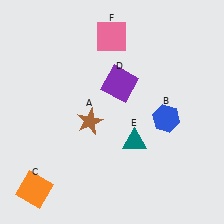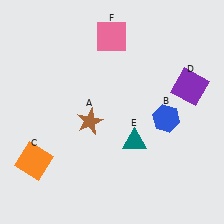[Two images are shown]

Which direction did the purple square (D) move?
The purple square (D) moved right.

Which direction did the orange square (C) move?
The orange square (C) moved up.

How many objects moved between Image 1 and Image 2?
2 objects moved between the two images.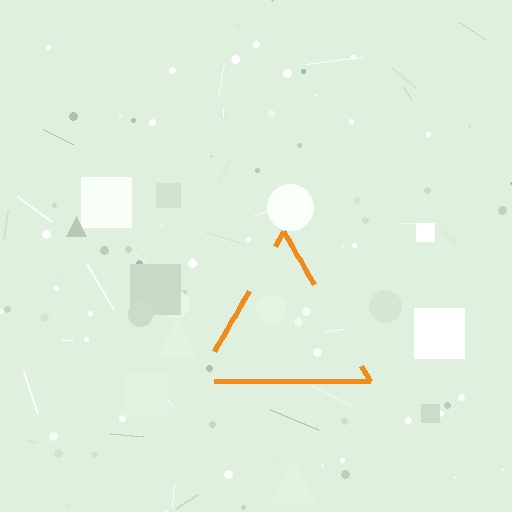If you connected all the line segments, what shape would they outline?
They would outline a triangle.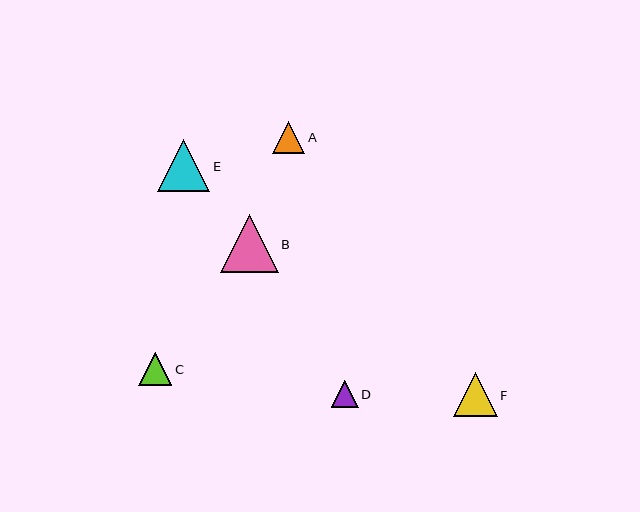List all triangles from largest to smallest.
From largest to smallest: B, E, F, C, A, D.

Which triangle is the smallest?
Triangle D is the smallest with a size of approximately 27 pixels.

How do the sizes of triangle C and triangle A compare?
Triangle C and triangle A are approximately the same size.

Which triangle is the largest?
Triangle B is the largest with a size of approximately 58 pixels.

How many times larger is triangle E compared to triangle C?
Triangle E is approximately 1.6 times the size of triangle C.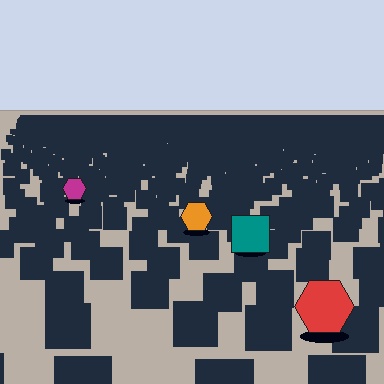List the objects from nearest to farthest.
From nearest to farthest: the red hexagon, the teal square, the orange hexagon, the magenta hexagon.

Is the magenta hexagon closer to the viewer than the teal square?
No. The teal square is closer — you can tell from the texture gradient: the ground texture is coarser near it.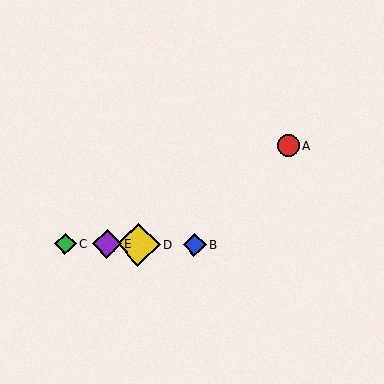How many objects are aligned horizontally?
4 objects (B, C, D, E) are aligned horizontally.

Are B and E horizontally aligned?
Yes, both are at y≈245.